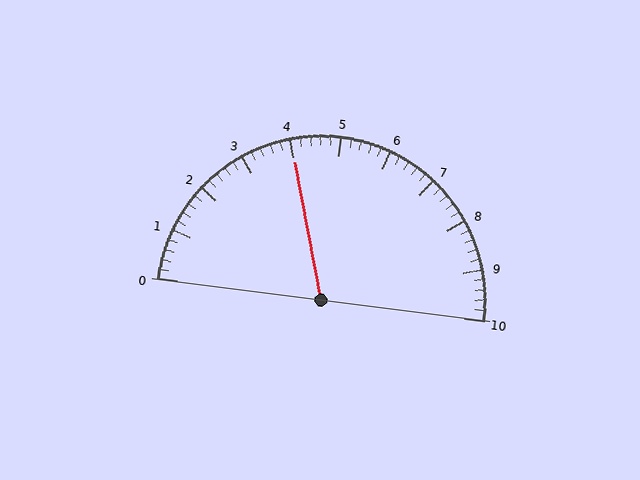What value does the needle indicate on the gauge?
The needle indicates approximately 4.0.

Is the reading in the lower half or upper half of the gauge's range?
The reading is in the lower half of the range (0 to 10).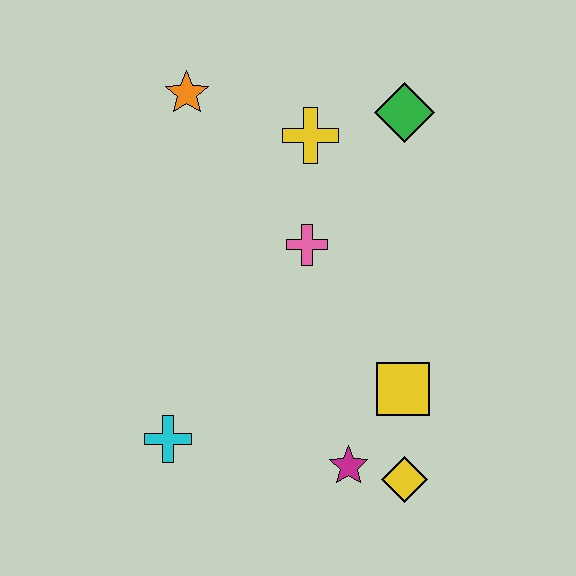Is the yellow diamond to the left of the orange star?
No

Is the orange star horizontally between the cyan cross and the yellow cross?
Yes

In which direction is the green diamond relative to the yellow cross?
The green diamond is to the right of the yellow cross.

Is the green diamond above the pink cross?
Yes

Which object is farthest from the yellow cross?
The yellow diamond is farthest from the yellow cross.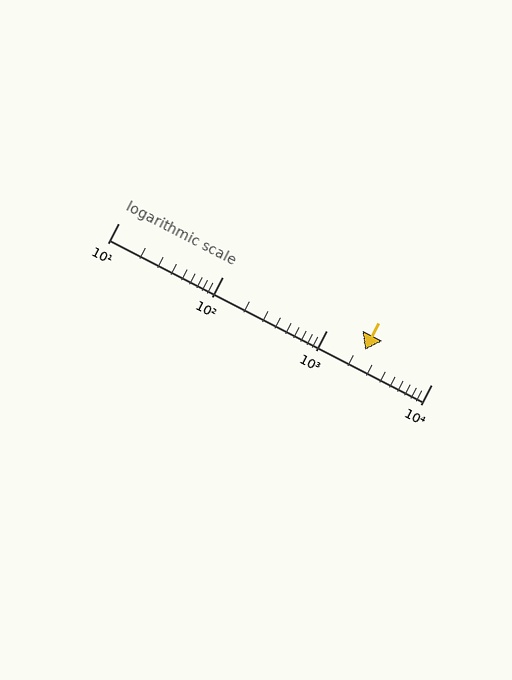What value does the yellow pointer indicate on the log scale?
The pointer indicates approximately 2300.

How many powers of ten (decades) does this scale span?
The scale spans 3 decades, from 10 to 10000.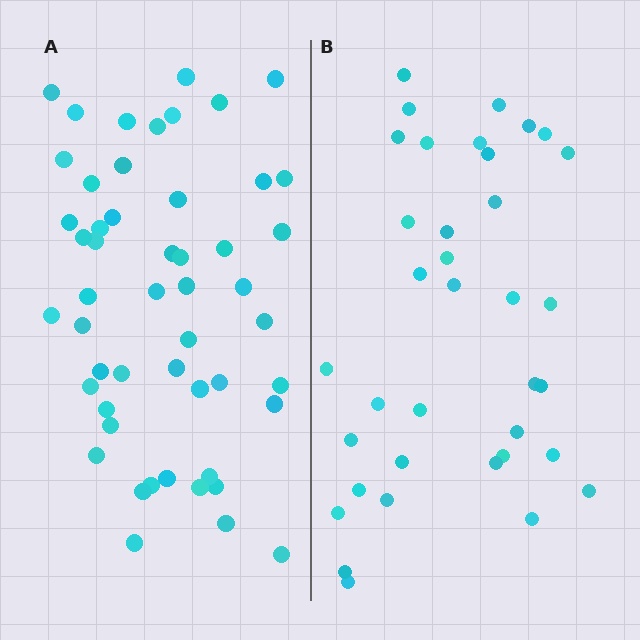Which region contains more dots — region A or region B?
Region A (the left region) has more dots.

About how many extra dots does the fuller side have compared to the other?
Region A has approximately 15 more dots than region B.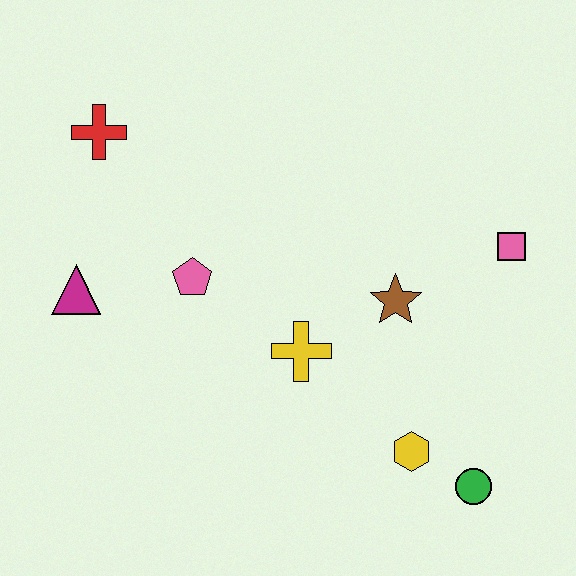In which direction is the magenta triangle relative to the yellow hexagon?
The magenta triangle is to the left of the yellow hexagon.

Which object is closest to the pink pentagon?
The magenta triangle is closest to the pink pentagon.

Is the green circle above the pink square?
No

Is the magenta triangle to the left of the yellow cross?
Yes